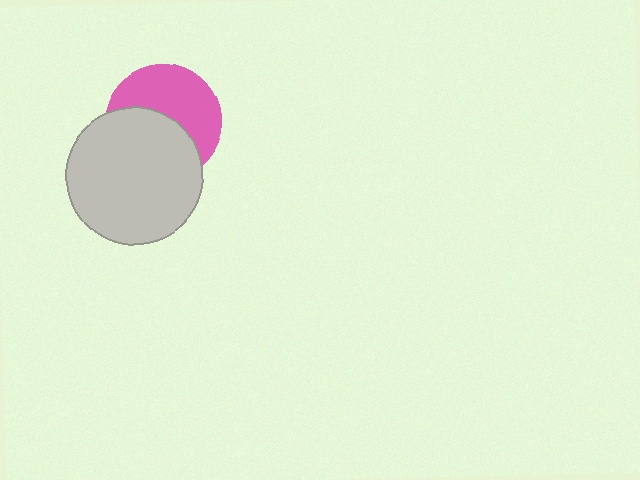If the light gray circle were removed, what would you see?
You would see the complete pink circle.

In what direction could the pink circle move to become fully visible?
The pink circle could move up. That would shift it out from behind the light gray circle entirely.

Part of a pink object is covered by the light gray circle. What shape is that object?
It is a circle.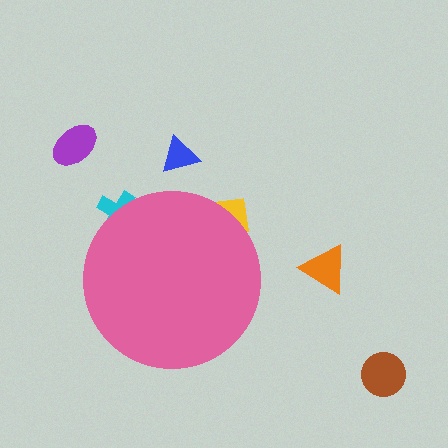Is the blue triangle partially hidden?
No, the blue triangle is fully visible.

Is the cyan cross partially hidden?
Yes, the cyan cross is partially hidden behind the pink circle.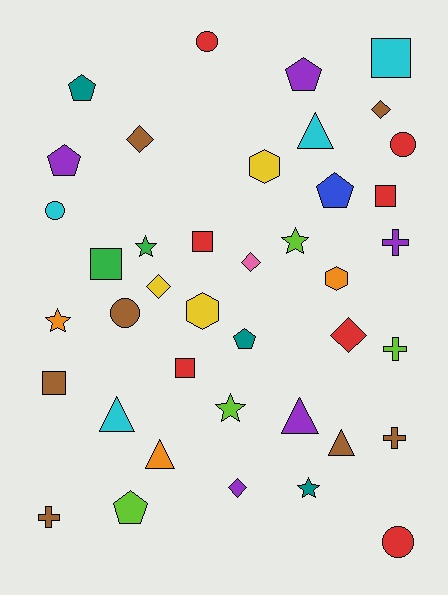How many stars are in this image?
There are 5 stars.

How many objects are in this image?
There are 40 objects.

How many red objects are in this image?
There are 7 red objects.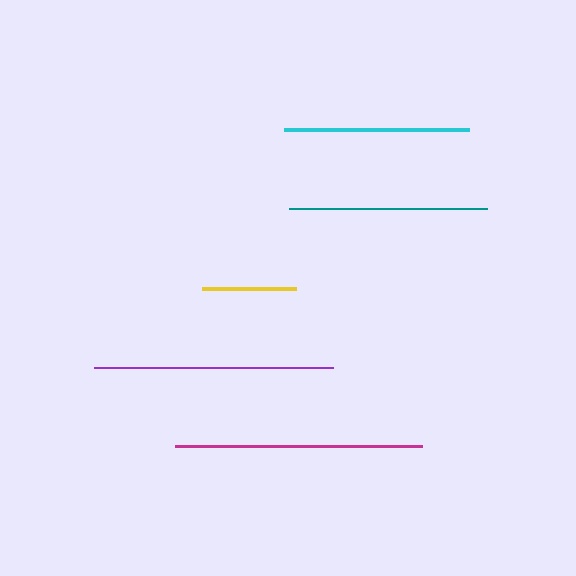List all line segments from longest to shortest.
From longest to shortest: magenta, purple, teal, cyan, yellow.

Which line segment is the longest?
The magenta line is the longest at approximately 248 pixels.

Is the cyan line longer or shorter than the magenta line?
The magenta line is longer than the cyan line.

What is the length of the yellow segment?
The yellow segment is approximately 94 pixels long.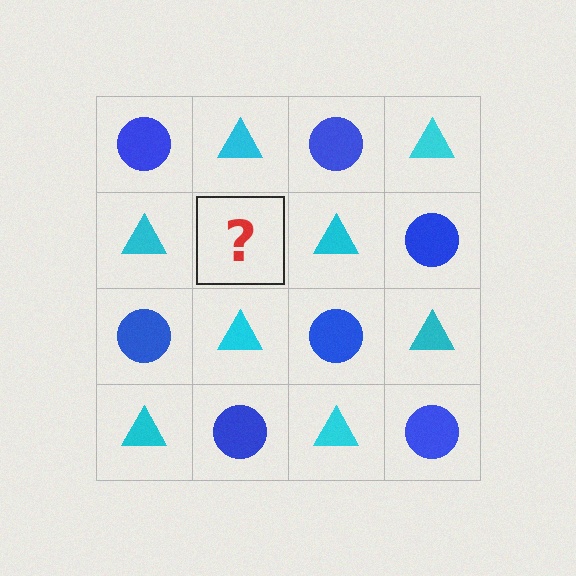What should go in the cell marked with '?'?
The missing cell should contain a blue circle.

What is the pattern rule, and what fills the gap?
The rule is that it alternates blue circle and cyan triangle in a checkerboard pattern. The gap should be filled with a blue circle.